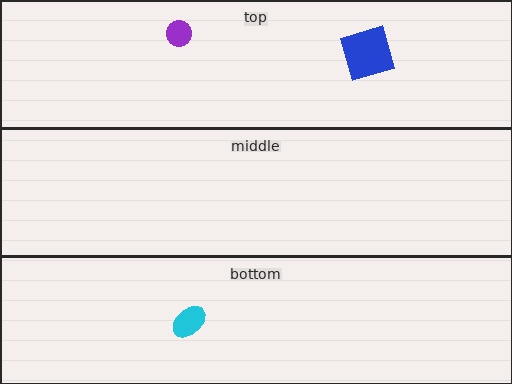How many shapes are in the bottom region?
1.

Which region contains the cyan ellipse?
The bottom region.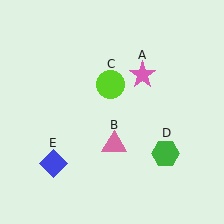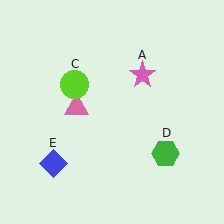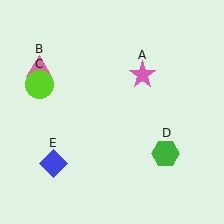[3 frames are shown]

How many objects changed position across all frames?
2 objects changed position: pink triangle (object B), lime circle (object C).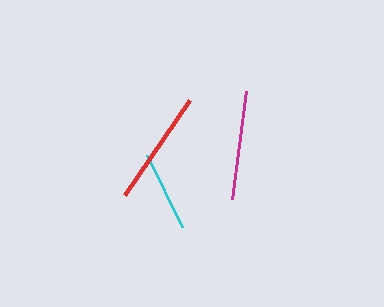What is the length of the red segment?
The red segment is approximately 116 pixels long.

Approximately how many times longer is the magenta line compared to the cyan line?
The magenta line is approximately 1.4 times the length of the cyan line.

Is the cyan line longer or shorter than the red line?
The red line is longer than the cyan line.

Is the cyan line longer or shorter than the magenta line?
The magenta line is longer than the cyan line.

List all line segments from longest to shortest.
From longest to shortest: red, magenta, cyan.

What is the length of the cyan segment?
The cyan segment is approximately 80 pixels long.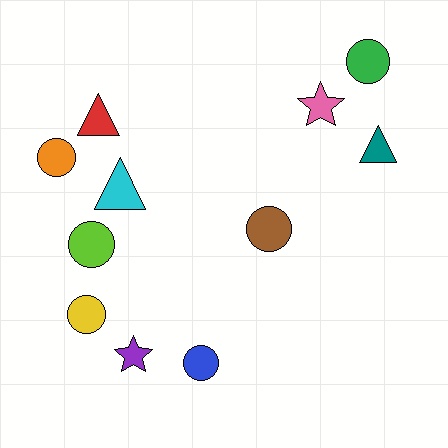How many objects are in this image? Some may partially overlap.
There are 11 objects.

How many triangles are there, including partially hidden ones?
There are 3 triangles.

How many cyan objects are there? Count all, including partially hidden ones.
There is 1 cyan object.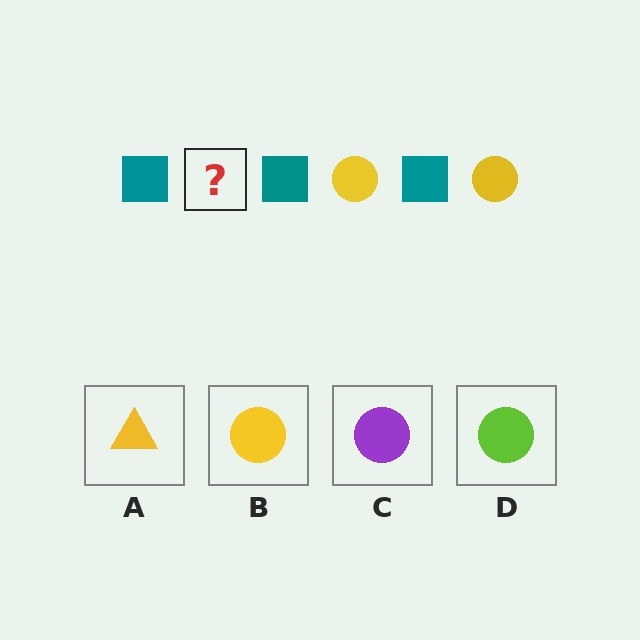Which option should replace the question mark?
Option B.